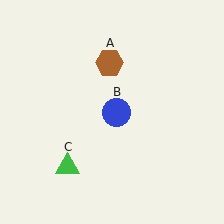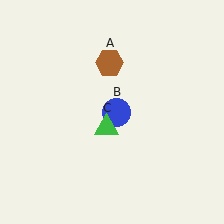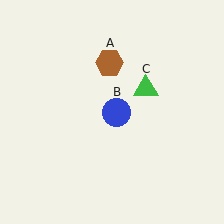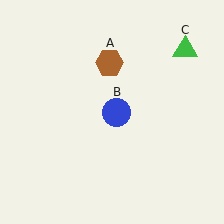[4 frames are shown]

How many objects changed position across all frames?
1 object changed position: green triangle (object C).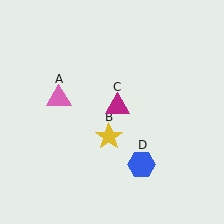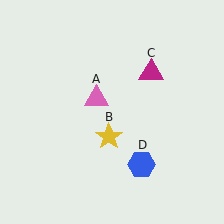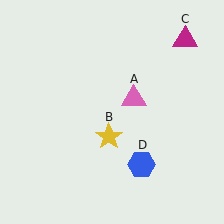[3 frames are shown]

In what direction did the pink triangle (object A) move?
The pink triangle (object A) moved right.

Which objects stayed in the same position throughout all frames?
Yellow star (object B) and blue hexagon (object D) remained stationary.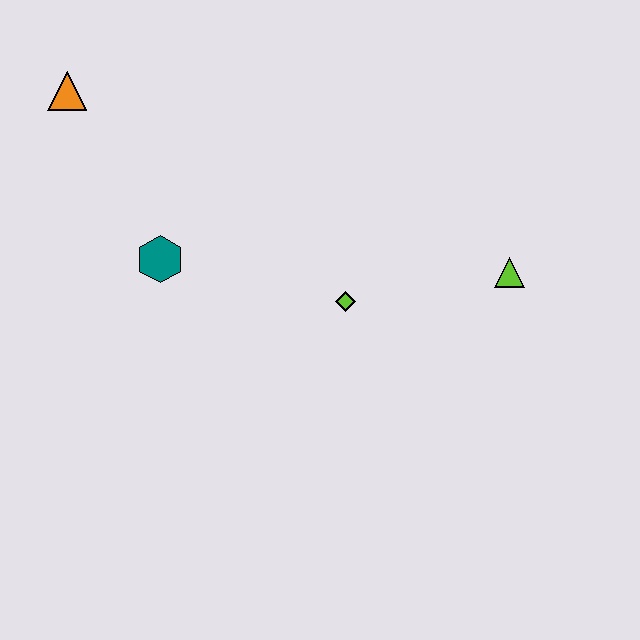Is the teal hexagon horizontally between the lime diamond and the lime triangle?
No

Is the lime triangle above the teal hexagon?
No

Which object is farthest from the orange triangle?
The lime triangle is farthest from the orange triangle.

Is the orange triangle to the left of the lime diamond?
Yes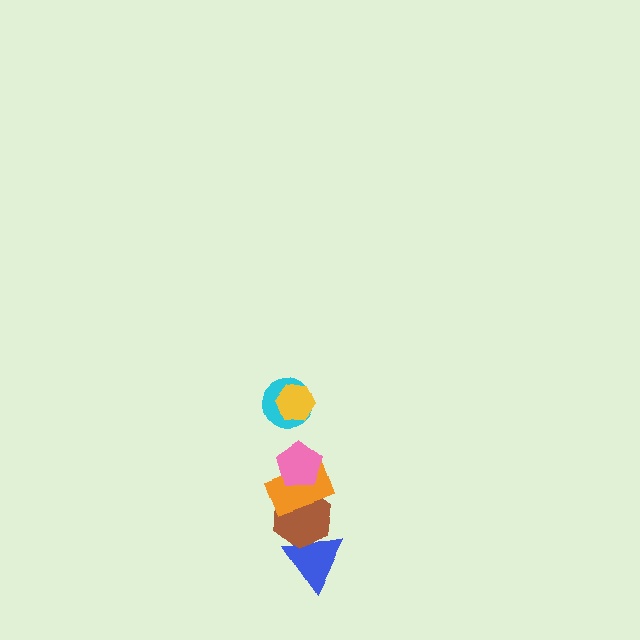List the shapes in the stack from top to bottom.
From top to bottom: the yellow hexagon, the cyan circle, the pink pentagon, the orange rectangle, the brown hexagon, the blue triangle.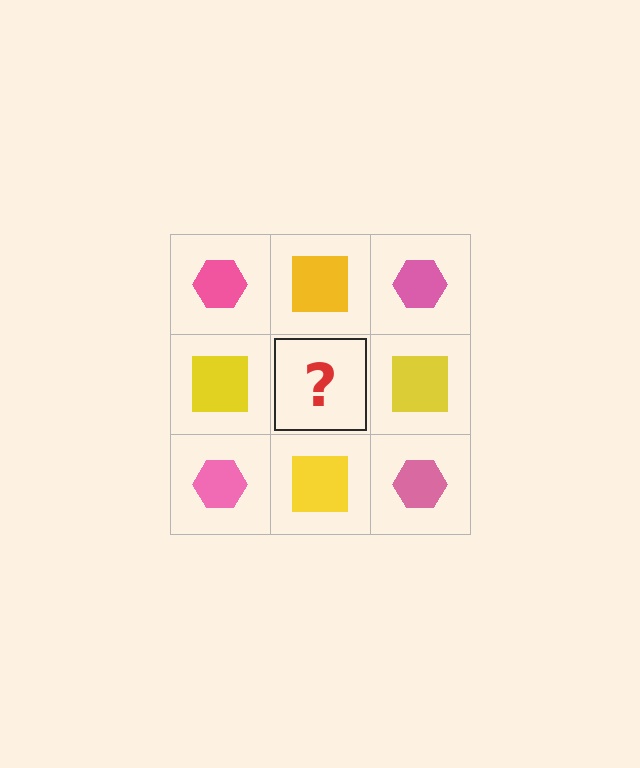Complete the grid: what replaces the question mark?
The question mark should be replaced with a pink hexagon.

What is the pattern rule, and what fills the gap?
The rule is that it alternates pink hexagon and yellow square in a checkerboard pattern. The gap should be filled with a pink hexagon.